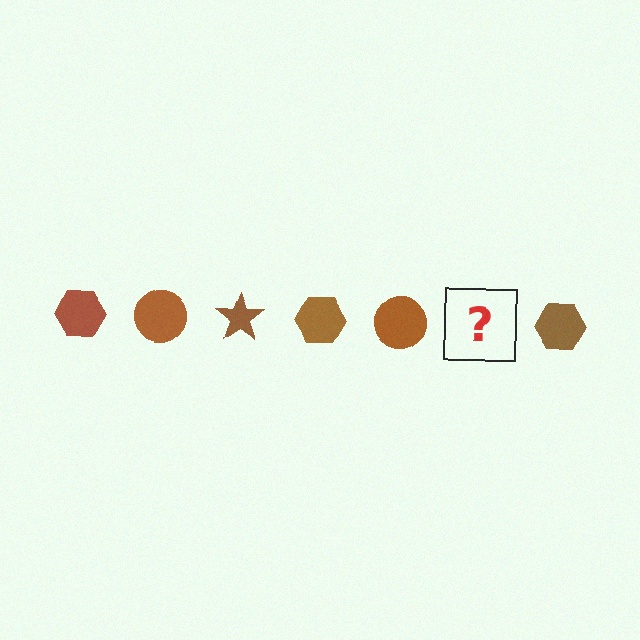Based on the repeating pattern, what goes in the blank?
The blank should be a brown star.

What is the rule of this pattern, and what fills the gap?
The rule is that the pattern cycles through hexagon, circle, star shapes in brown. The gap should be filled with a brown star.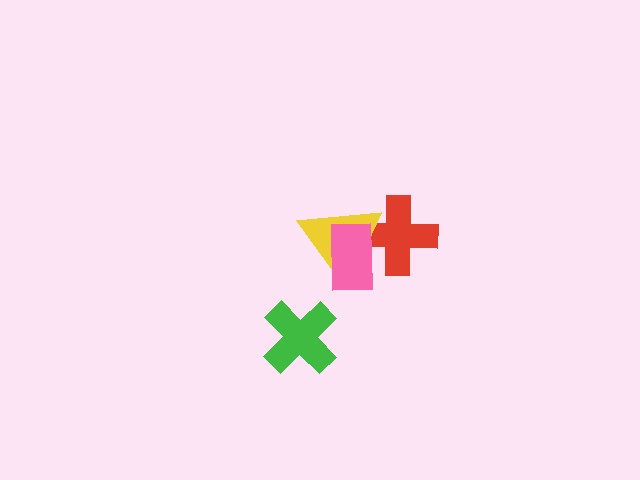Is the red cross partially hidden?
Yes, it is partially covered by another shape.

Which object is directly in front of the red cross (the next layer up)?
The yellow triangle is directly in front of the red cross.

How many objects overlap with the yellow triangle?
2 objects overlap with the yellow triangle.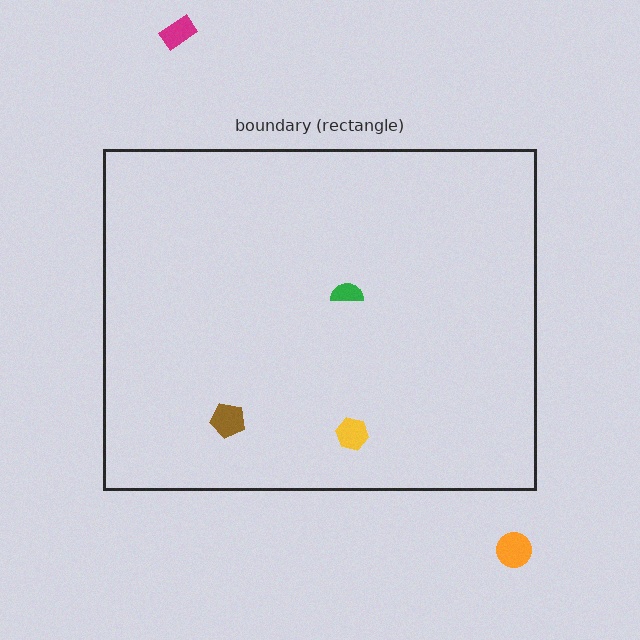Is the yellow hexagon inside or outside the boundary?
Inside.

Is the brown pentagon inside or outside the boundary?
Inside.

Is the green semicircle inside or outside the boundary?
Inside.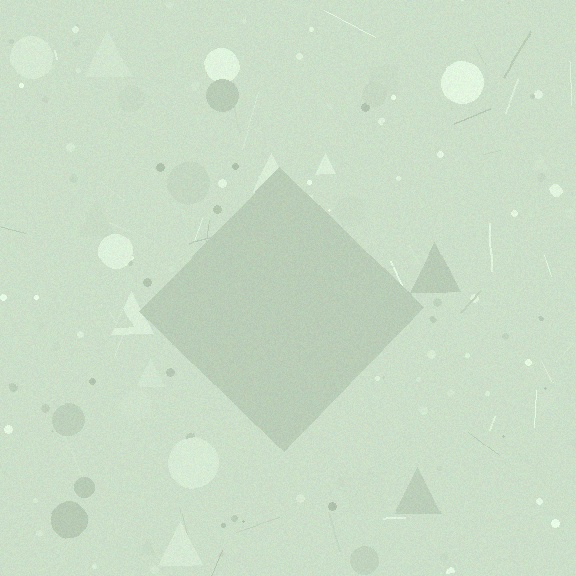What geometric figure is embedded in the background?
A diamond is embedded in the background.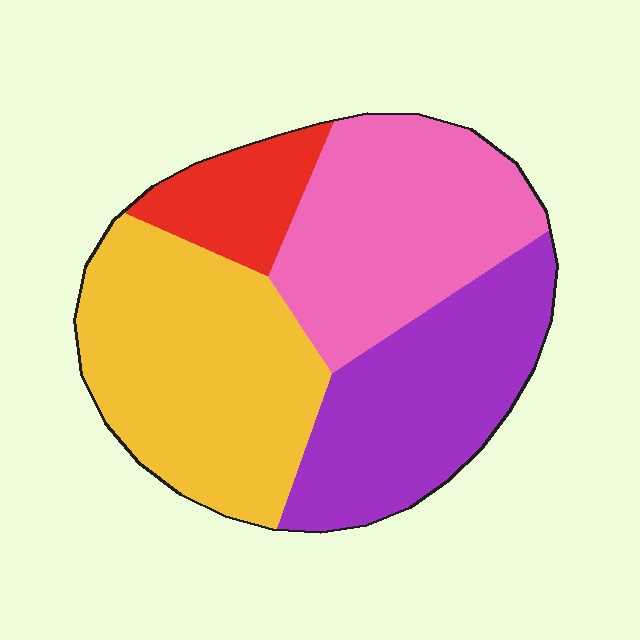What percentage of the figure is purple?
Purple covers around 25% of the figure.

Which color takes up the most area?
Yellow, at roughly 35%.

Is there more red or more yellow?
Yellow.